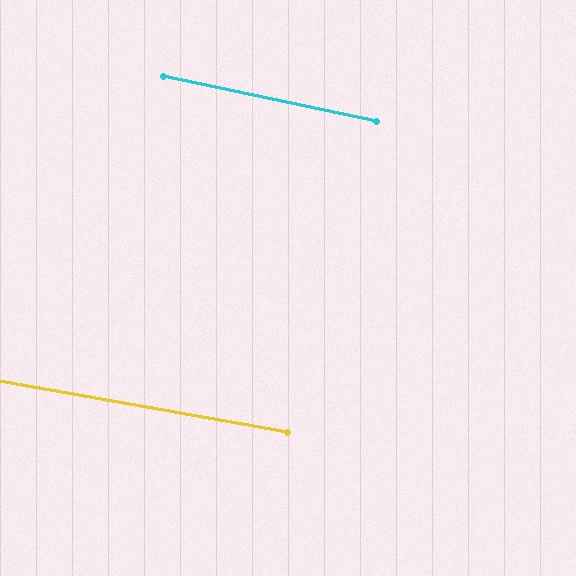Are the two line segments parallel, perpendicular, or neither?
Parallel — their directions differ by only 1.8°.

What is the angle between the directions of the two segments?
Approximately 2 degrees.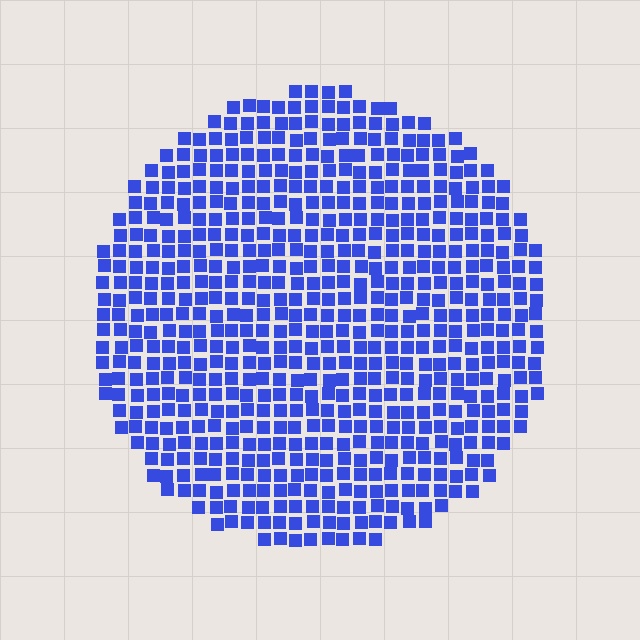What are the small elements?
The small elements are squares.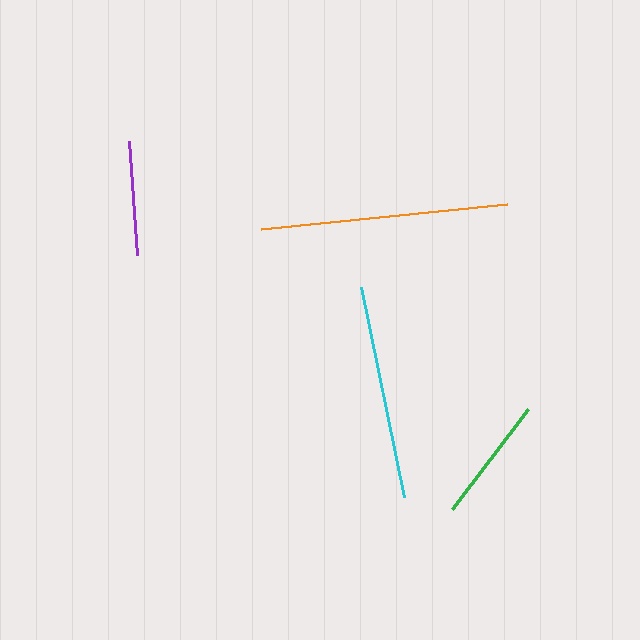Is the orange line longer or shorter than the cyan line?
The orange line is longer than the cyan line.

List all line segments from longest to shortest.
From longest to shortest: orange, cyan, green, purple.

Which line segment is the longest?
The orange line is the longest at approximately 247 pixels.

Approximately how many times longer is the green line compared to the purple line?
The green line is approximately 1.1 times the length of the purple line.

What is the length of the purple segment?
The purple segment is approximately 114 pixels long.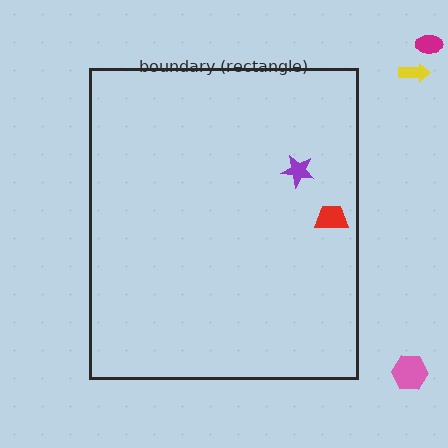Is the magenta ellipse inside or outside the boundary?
Outside.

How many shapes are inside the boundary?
2 inside, 3 outside.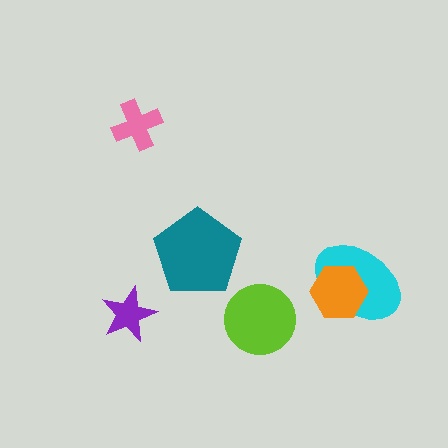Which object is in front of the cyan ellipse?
The orange hexagon is in front of the cyan ellipse.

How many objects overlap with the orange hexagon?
1 object overlaps with the orange hexagon.